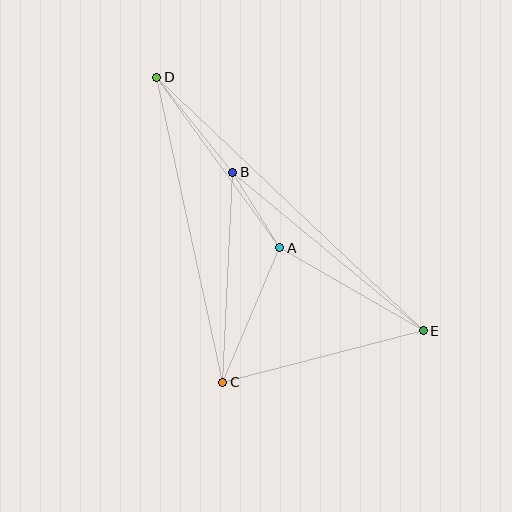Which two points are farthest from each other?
Points D and E are farthest from each other.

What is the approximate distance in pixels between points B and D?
The distance between B and D is approximately 122 pixels.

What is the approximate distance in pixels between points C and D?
The distance between C and D is approximately 312 pixels.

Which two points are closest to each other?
Points A and B are closest to each other.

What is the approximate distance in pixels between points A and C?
The distance between A and C is approximately 146 pixels.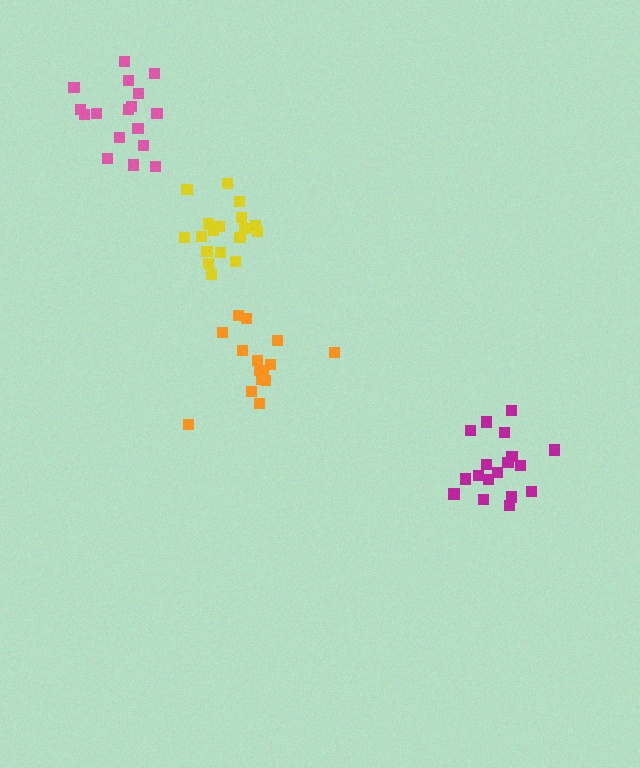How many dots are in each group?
Group 1: 17 dots, Group 2: 18 dots, Group 3: 15 dots, Group 4: 18 dots (68 total).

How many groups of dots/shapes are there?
There are 4 groups.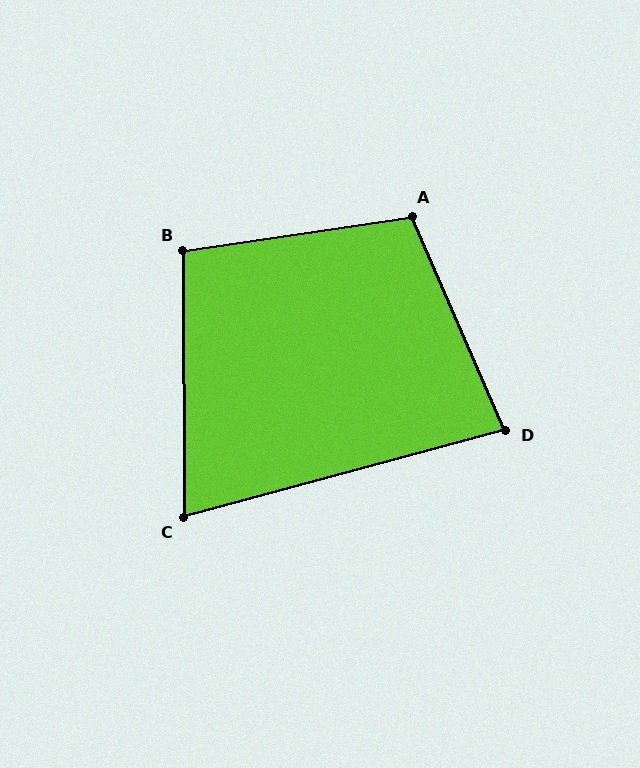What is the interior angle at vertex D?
Approximately 82 degrees (acute).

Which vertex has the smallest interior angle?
C, at approximately 75 degrees.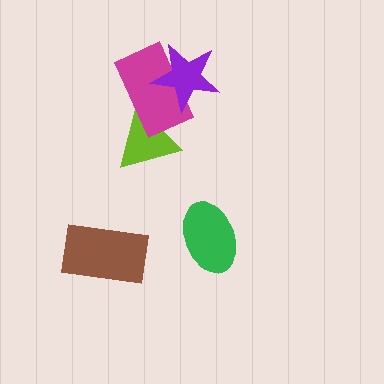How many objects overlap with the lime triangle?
1 object overlaps with the lime triangle.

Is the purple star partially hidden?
No, no other shape covers it.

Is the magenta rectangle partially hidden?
Yes, it is partially covered by another shape.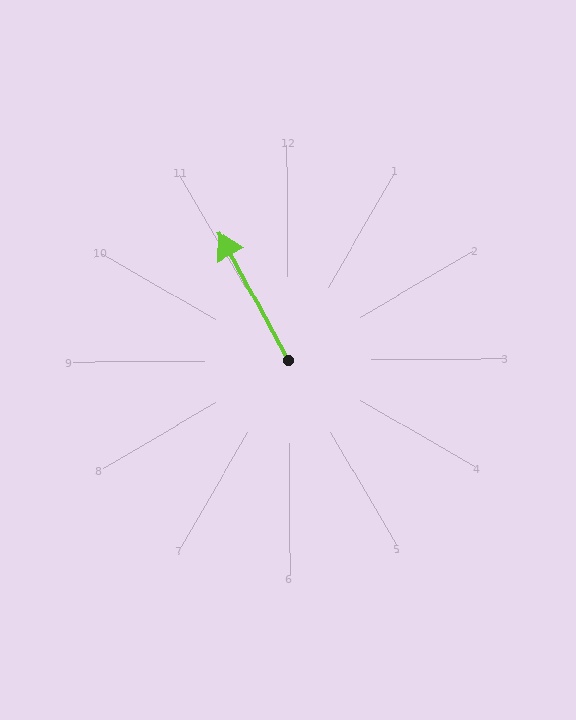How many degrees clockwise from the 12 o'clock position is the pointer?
Approximately 332 degrees.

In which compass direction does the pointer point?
Northwest.